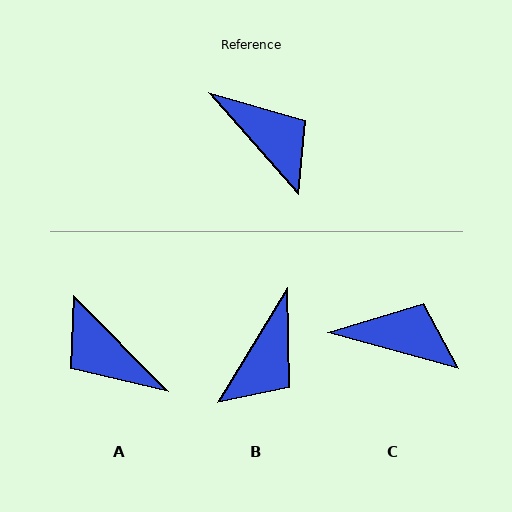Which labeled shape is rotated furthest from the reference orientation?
A, about 177 degrees away.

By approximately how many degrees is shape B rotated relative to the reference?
Approximately 73 degrees clockwise.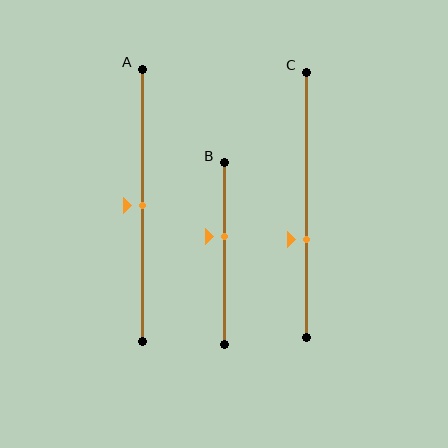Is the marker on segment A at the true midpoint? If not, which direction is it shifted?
Yes, the marker on segment A is at the true midpoint.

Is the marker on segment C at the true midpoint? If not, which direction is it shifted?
No, the marker on segment C is shifted downward by about 13% of the segment length.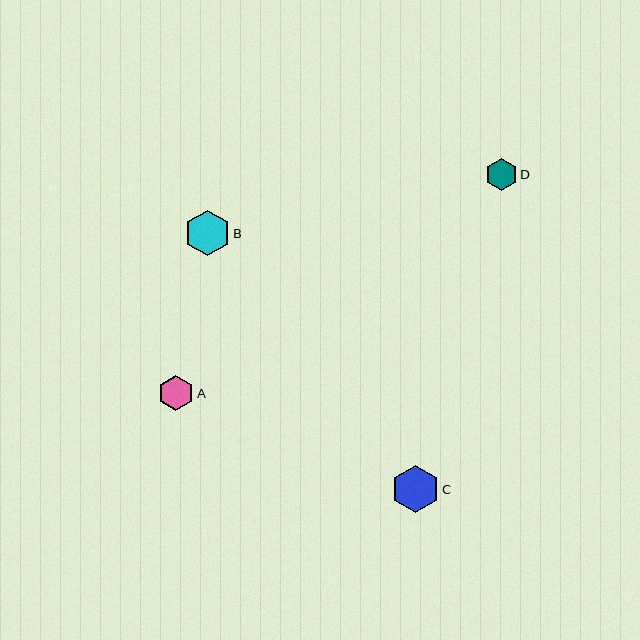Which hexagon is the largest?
Hexagon C is the largest with a size of approximately 48 pixels.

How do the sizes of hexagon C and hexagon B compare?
Hexagon C and hexagon B are approximately the same size.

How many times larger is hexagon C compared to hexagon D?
Hexagon C is approximately 1.5 times the size of hexagon D.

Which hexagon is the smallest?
Hexagon D is the smallest with a size of approximately 32 pixels.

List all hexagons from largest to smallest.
From largest to smallest: C, B, A, D.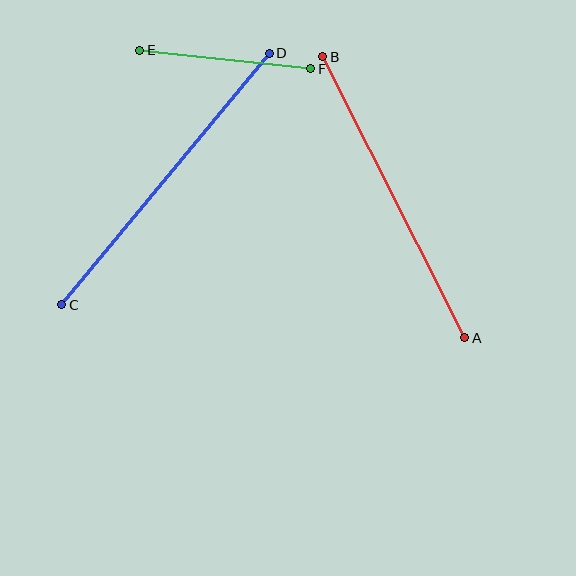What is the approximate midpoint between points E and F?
The midpoint is at approximately (225, 59) pixels.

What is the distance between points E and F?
The distance is approximately 172 pixels.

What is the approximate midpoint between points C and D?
The midpoint is at approximately (166, 179) pixels.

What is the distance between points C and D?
The distance is approximately 326 pixels.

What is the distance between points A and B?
The distance is approximately 315 pixels.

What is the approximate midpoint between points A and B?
The midpoint is at approximately (394, 197) pixels.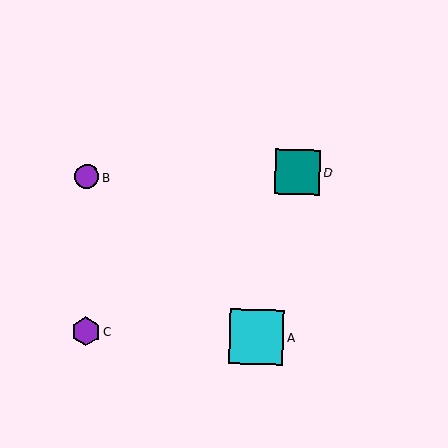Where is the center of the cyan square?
The center of the cyan square is at (256, 337).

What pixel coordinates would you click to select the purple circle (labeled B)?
Click at (87, 177) to select the purple circle B.